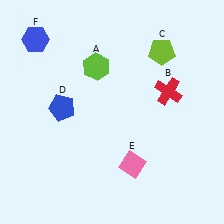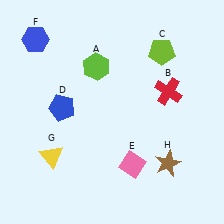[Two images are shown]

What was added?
A yellow triangle (G), a brown star (H) were added in Image 2.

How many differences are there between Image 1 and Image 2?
There are 2 differences between the two images.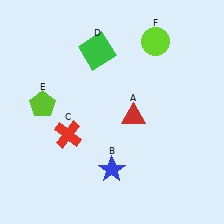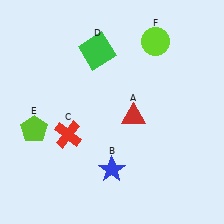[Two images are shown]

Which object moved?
The lime pentagon (E) moved down.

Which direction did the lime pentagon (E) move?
The lime pentagon (E) moved down.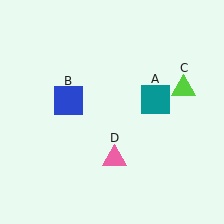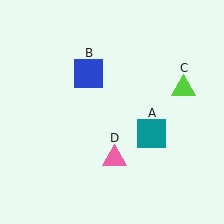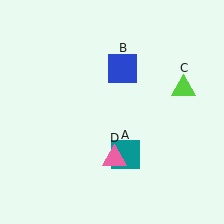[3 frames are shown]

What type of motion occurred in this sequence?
The teal square (object A), blue square (object B) rotated clockwise around the center of the scene.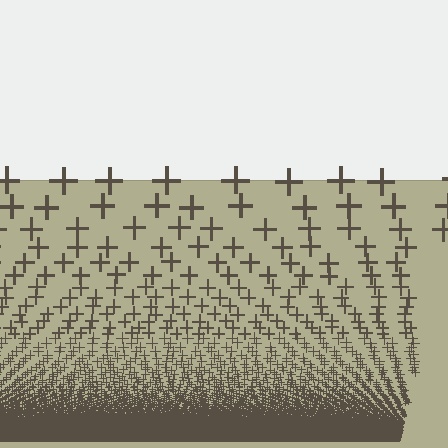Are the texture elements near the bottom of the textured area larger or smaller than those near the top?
Smaller. The gradient is inverted — elements near the bottom are smaller and denser.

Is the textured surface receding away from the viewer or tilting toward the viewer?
The surface appears to tilt toward the viewer. Texture elements get larger and sparser toward the top.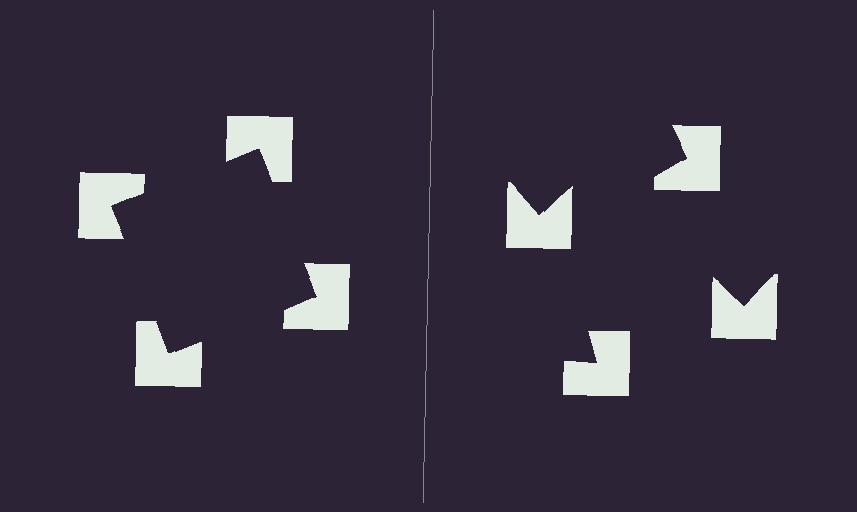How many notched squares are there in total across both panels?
8 — 4 on each side.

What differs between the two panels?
The notched squares are positioned identically on both sides; only the wedge orientations differ. On the left they align to a square; on the right they are misaligned.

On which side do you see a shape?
An illusory square appears on the left side. On the right side the wedge cuts are rotated, so no coherent shape forms.